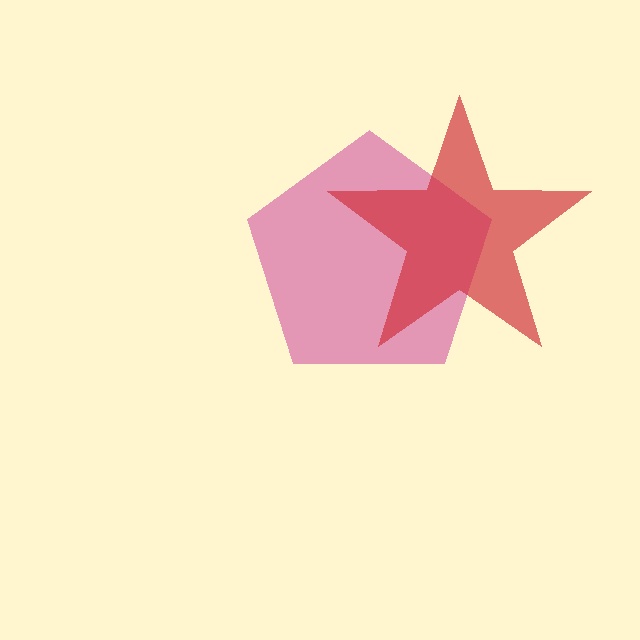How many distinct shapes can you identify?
There are 2 distinct shapes: a magenta pentagon, a red star.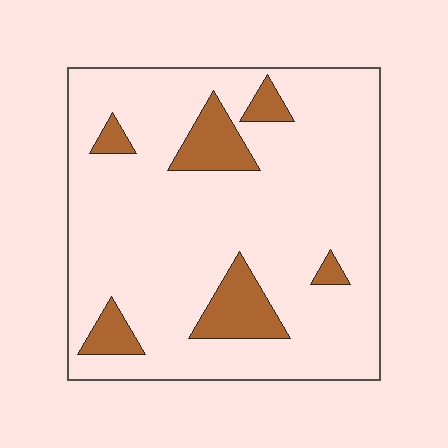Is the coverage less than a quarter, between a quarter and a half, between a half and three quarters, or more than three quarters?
Less than a quarter.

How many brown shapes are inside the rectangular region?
6.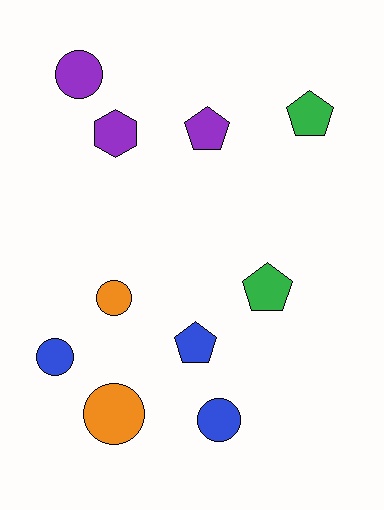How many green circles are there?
There are no green circles.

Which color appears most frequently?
Purple, with 3 objects.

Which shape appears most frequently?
Circle, with 5 objects.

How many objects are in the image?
There are 10 objects.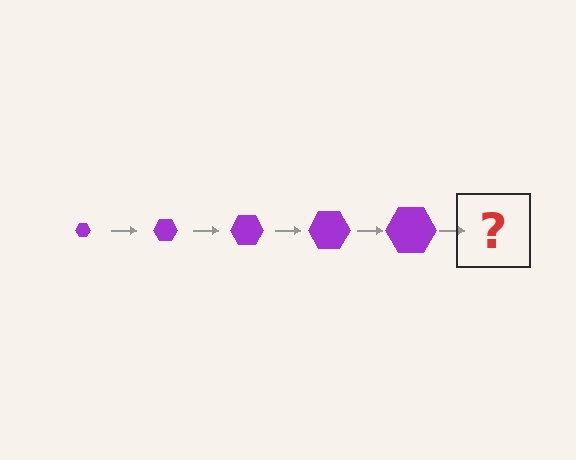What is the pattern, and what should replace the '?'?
The pattern is that the hexagon gets progressively larger each step. The '?' should be a purple hexagon, larger than the previous one.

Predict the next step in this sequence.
The next step is a purple hexagon, larger than the previous one.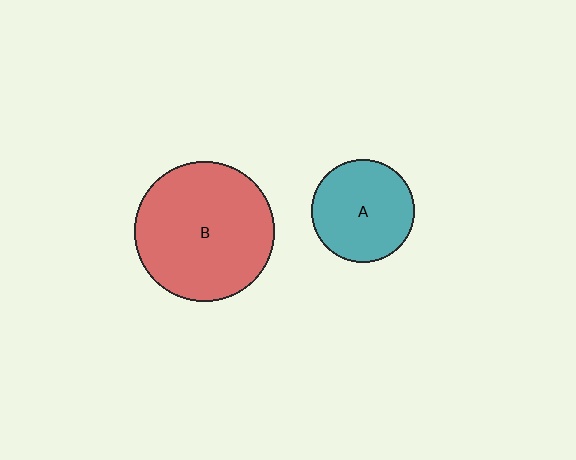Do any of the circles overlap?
No, none of the circles overlap.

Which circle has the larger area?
Circle B (red).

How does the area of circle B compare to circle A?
Approximately 1.9 times.